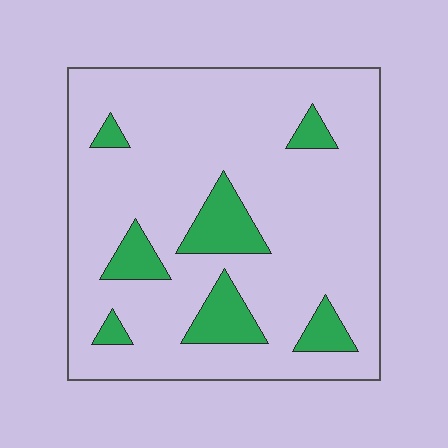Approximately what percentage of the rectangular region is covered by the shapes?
Approximately 15%.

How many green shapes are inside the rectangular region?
7.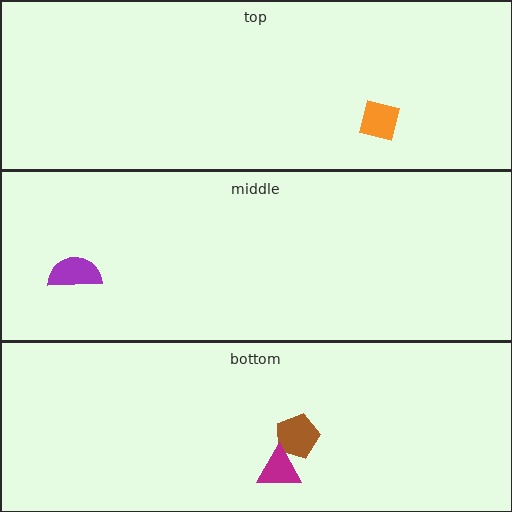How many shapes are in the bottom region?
2.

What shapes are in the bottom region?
The brown pentagon, the magenta triangle.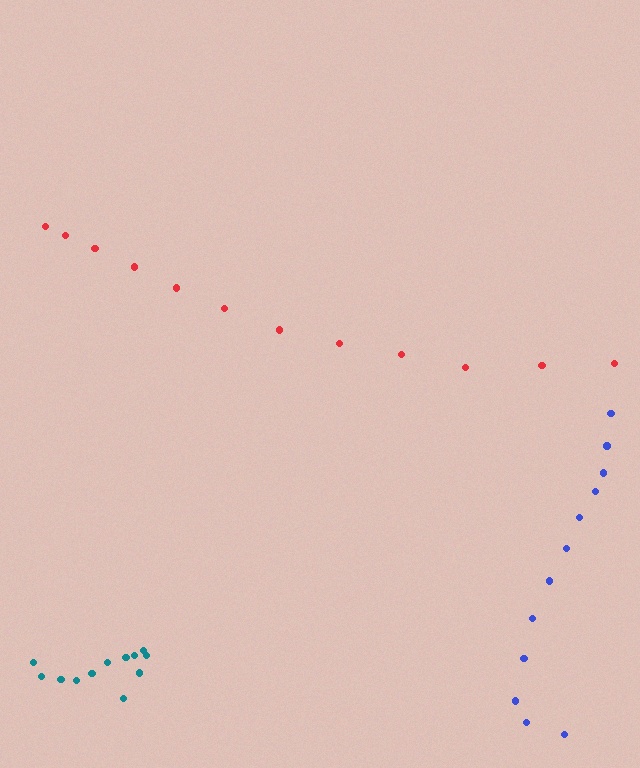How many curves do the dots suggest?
There are 3 distinct paths.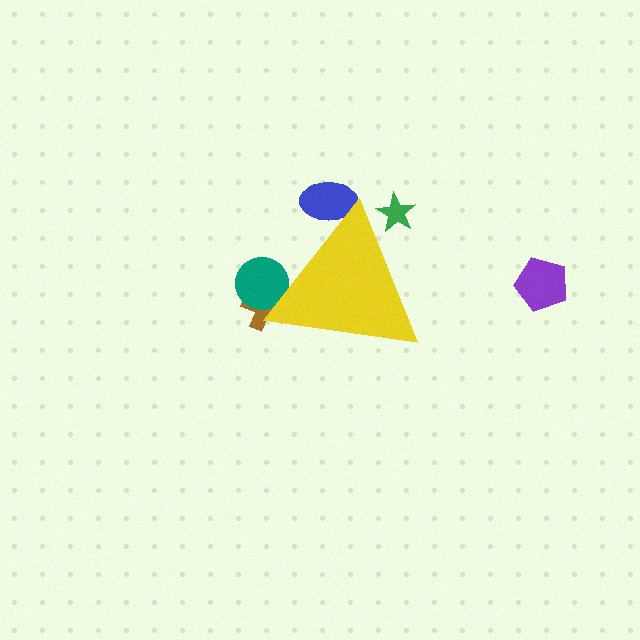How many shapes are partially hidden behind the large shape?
4 shapes are partially hidden.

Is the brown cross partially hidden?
Yes, the brown cross is partially hidden behind the yellow triangle.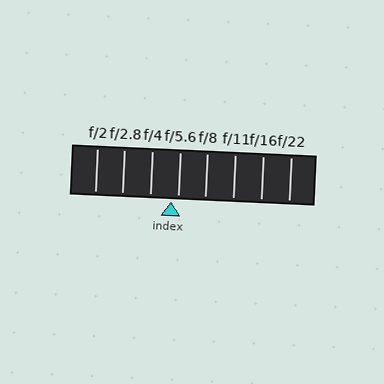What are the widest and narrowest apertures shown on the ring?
The widest aperture shown is f/2 and the narrowest is f/22.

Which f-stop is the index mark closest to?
The index mark is closest to f/5.6.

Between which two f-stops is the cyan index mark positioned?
The index mark is between f/4 and f/5.6.